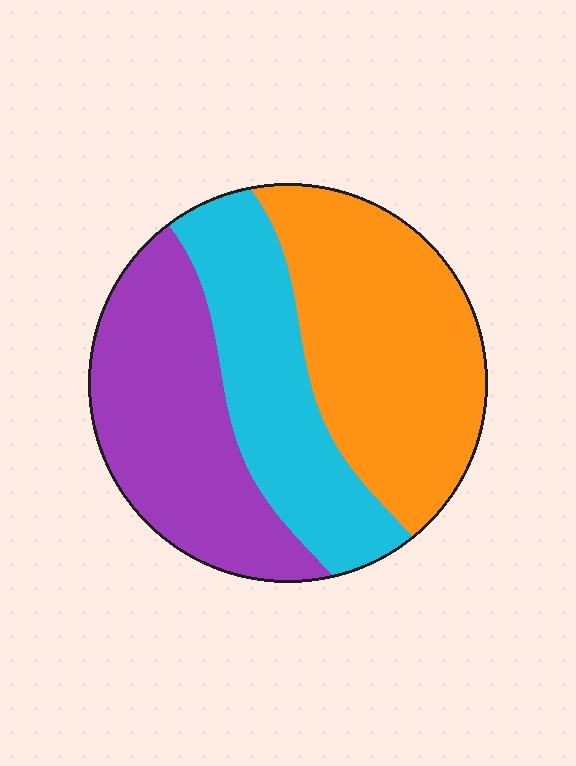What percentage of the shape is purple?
Purple takes up about one third (1/3) of the shape.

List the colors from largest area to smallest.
From largest to smallest: orange, purple, cyan.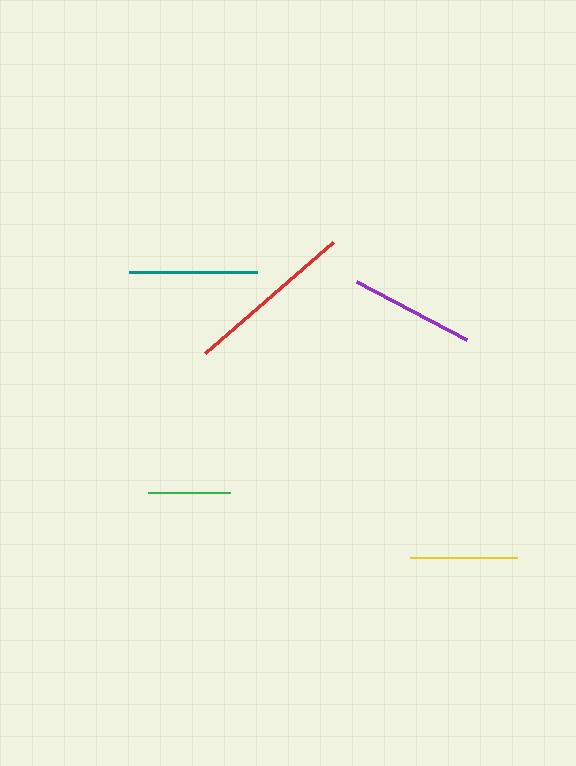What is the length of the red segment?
The red segment is approximately 170 pixels long.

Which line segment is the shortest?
The green line is the shortest at approximately 81 pixels.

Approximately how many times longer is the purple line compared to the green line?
The purple line is approximately 1.5 times the length of the green line.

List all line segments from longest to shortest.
From longest to shortest: red, teal, purple, yellow, green.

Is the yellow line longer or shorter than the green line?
The yellow line is longer than the green line.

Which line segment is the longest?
The red line is the longest at approximately 170 pixels.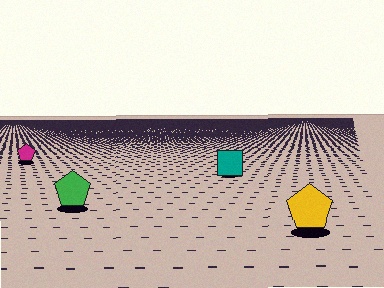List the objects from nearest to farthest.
From nearest to farthest: the yellow pentagon, the green pentagon, the teal square, the magenta pentagon.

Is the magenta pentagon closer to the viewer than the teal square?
No. The teal square is closer — you can tell from the texture gradient: the ground texture is coarser near it.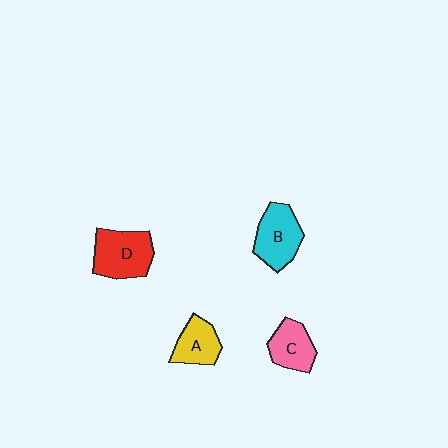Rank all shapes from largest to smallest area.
From largest to smallest: D (red), B (cyan), C (pink), A (yellow).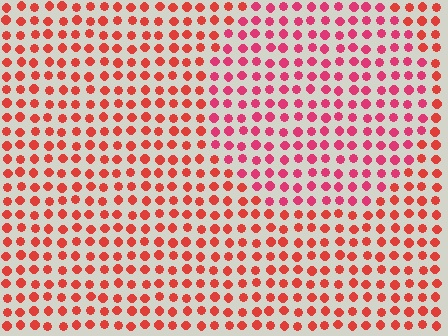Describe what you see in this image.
The image is filled with small red elements in a uniform arrangement. A circle-shaped region is visible where the elements are tinted to a slightly different hue, forming a subtle color boundary.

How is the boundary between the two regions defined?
The boundary is defined purely by a slight shift in hue (about 24 degrees). Spacing, size, and orientation are identical on both sides.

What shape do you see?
I see a circle.